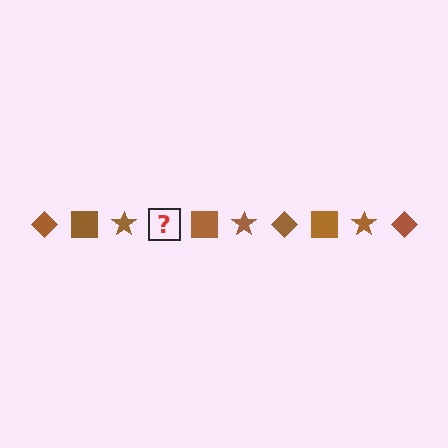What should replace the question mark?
The question mark should be replaced with a brown diamond.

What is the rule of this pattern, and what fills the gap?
The rule is that the pattern cycles through diamond, square, star shapes in brown. The gap should be filled with a brown diamond.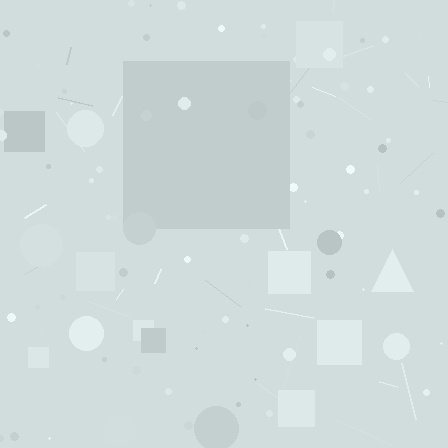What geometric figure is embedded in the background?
A square is embedded in the background.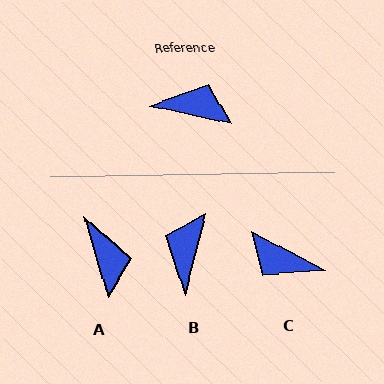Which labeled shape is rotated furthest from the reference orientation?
C, about 165 degrees away.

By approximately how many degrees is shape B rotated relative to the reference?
Approximately 89 degrees counter-clockwise.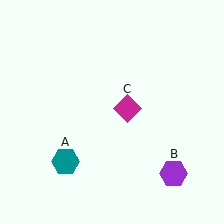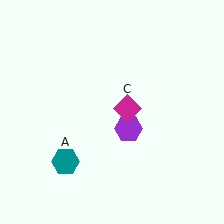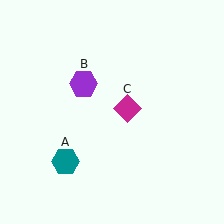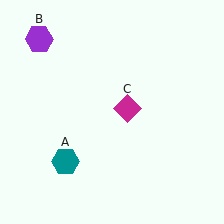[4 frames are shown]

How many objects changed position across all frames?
1 object changed position: purple hexagon (object B).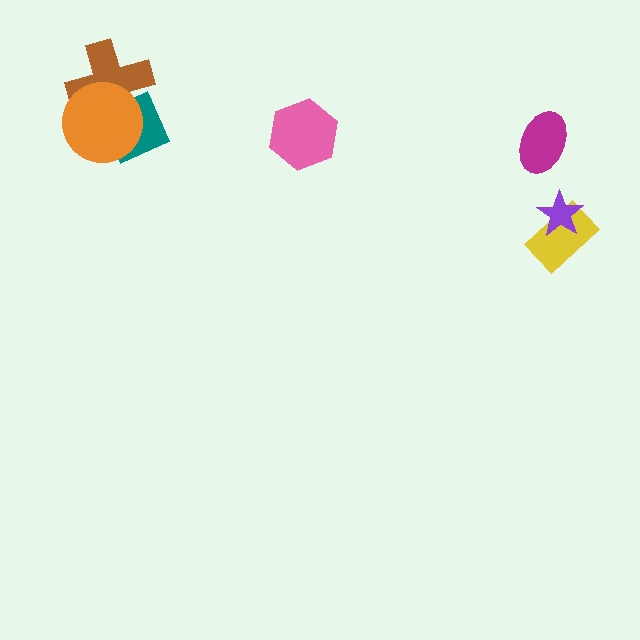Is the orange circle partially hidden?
No, no other shape covers it.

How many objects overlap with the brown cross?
2 objects overlap with the brown cross.